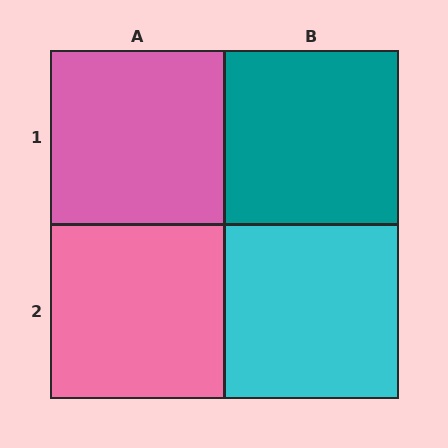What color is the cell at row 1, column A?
Pink.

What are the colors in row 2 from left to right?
Pink, cyan.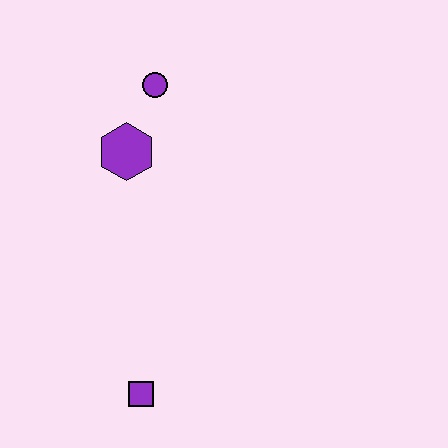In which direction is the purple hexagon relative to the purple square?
The purple hexagon is above the purple square.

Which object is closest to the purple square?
The purple hexagon is closest to the purple square.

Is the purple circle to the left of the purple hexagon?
No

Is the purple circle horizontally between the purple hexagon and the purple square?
No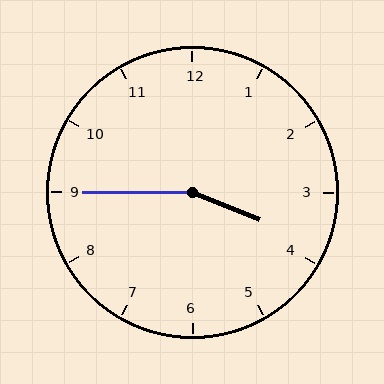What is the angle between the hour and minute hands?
Approximately 158 degrees.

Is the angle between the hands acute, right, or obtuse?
It is obtuse.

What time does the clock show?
3:45.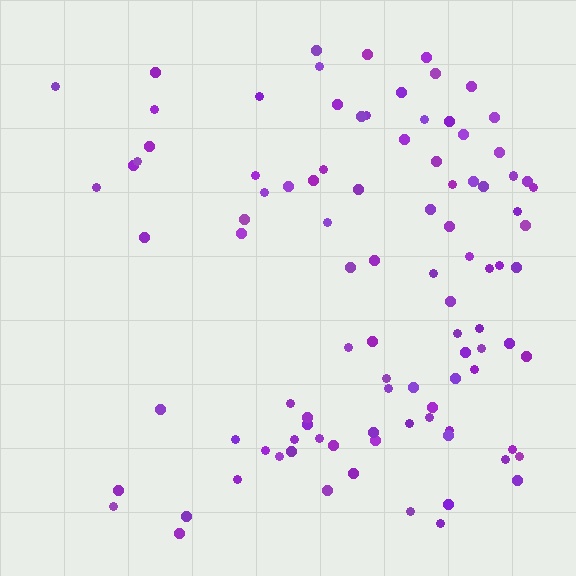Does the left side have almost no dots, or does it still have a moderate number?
Still a moderate number, just noticeably fewer than the right.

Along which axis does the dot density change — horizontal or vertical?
Horizontal.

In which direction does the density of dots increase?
From left to right, with the right side densest.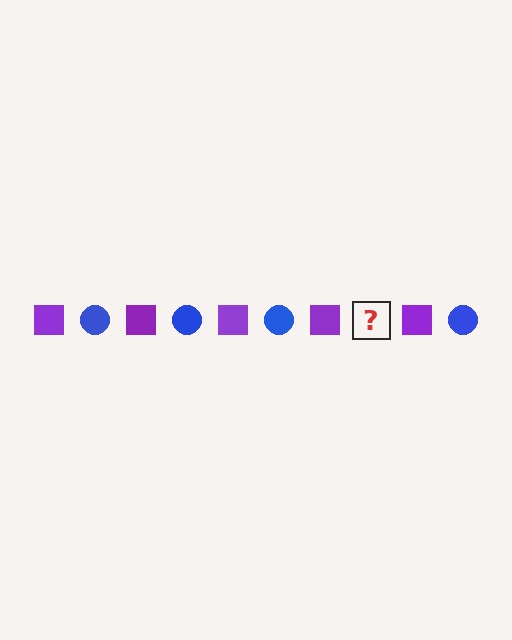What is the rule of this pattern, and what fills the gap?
The rule is that the pattern alternates between purple square and blue circle. The gap should be filled with a blue circle.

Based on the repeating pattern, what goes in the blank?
The blank should be a blue circle.